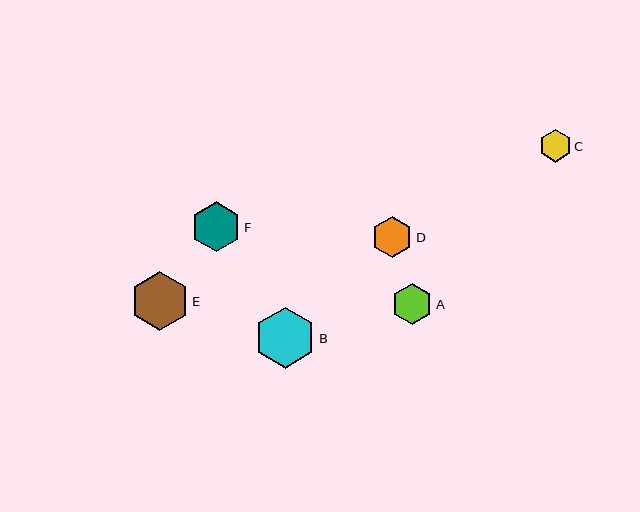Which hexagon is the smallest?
Hexagon C is the smallest with a size of approximately 32 pixels.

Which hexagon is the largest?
Hexagon B is the largest with a size of approximately 61 pixels.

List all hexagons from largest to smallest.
From largest to smallest: B, E, F, D, A, C.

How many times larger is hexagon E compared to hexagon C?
Hexagon E is approximately 1.8 times the size of hexagon C.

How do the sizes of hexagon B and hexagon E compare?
Hexagon B and hexagon E are approximately the same size.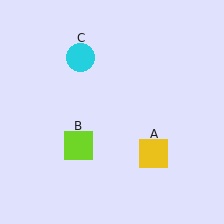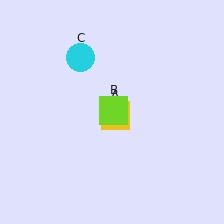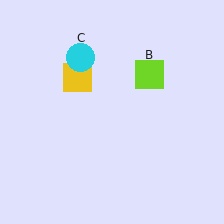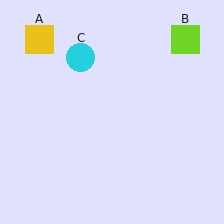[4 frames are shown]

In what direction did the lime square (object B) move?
The lime square (object B) moved up and to the right.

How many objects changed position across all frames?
2 objects changed position: yellow square (object A), lime square (object B).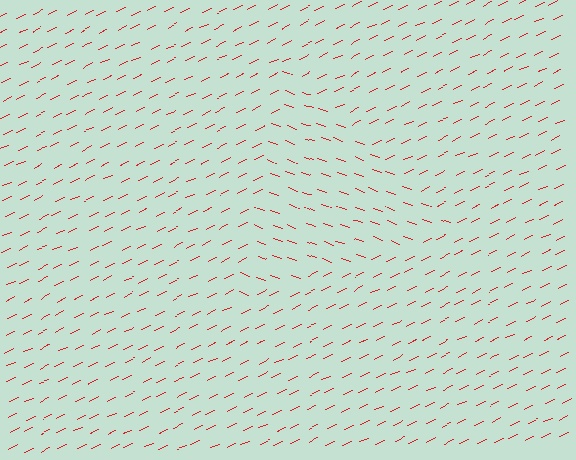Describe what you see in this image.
The image is filled with small red line segments. A triangle region in the image has lines oriented differently from the surrounding lines, creating a visible texture boundary.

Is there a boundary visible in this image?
Yes, there is a texture boundary formed by a change in line orientation.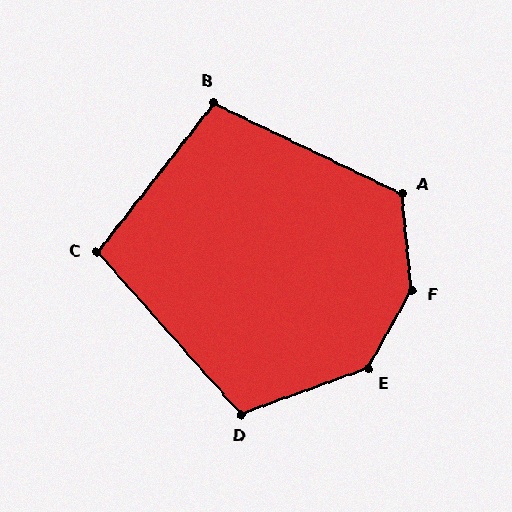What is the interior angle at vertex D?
Approximately 112 degrees (obtuse).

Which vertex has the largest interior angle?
F, at approximately 146 degrees.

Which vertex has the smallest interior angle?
C, at approximately 100 degrees.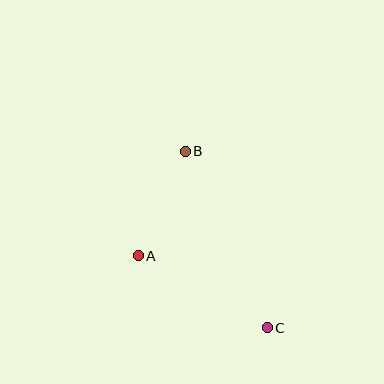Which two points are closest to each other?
Points A and B are closest to each other.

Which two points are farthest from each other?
Points B and C are farthest from each other.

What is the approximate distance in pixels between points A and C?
The distance between A and C is approximately 148 pixels.